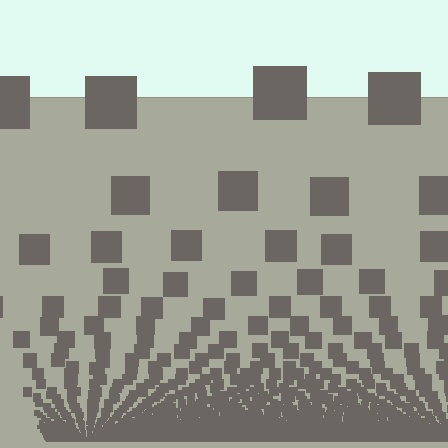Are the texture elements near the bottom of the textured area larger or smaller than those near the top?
Smaller. The gradient is inverted — elements near the bottom are smaller and denser.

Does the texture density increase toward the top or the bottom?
Density increases toward the bottom.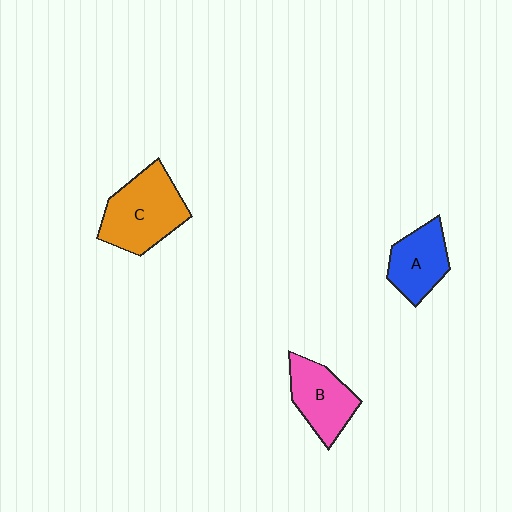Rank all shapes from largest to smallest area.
From largest to smallest: C (orange), B (pink), A (blue).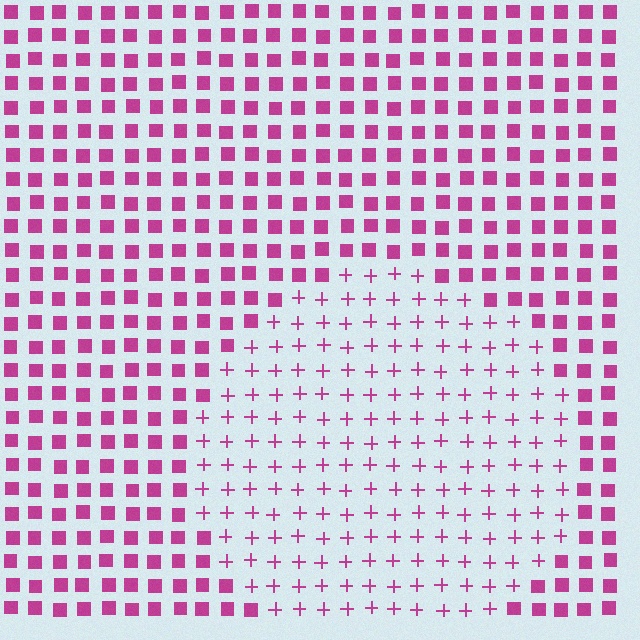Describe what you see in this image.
The image is filled with small magenta elements arranged in a uniform grid. A circle-shaped region contains plus signs, while the surrounding area contains squares. The boundary is defined purely by the change in element shape.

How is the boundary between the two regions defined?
The boundary is defined by a change in element shape: plus signs inside vs. squares outside. All elements share the same color and spacing.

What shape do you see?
I see a circle.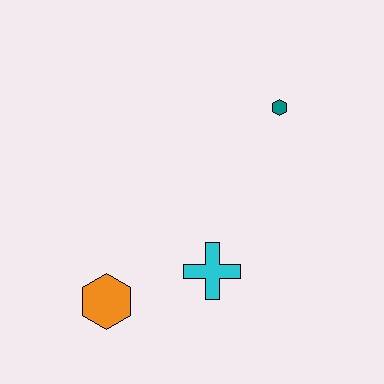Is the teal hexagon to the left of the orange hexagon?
No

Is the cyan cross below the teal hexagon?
Yes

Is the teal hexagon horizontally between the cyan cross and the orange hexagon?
No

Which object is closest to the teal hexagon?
The cyan cross is closest to the teal hexagon.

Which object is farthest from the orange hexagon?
The teal hexagon is farthest from the orange hexagon.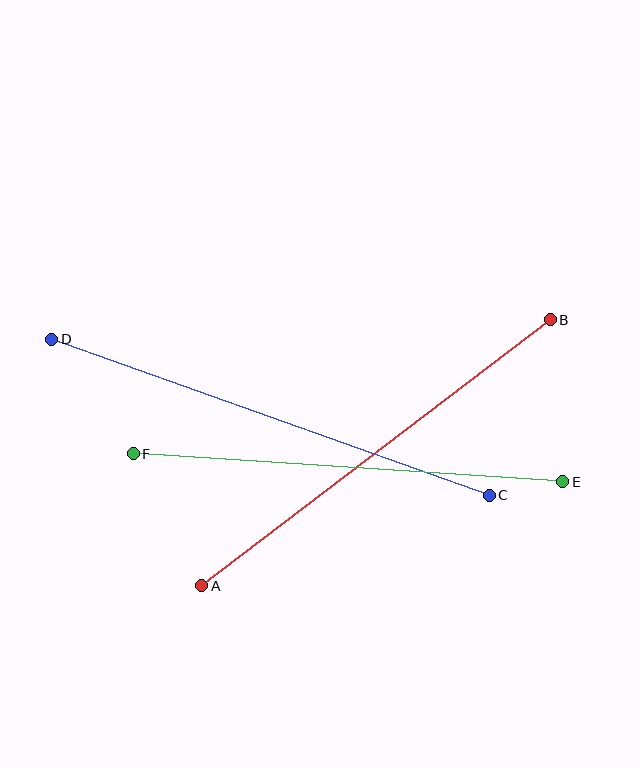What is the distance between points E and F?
The distance is approximately 430 pixels.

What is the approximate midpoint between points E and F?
The midpoint is at approximately (348, 468) pixels.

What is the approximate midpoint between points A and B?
The midpoint is at approximately (376, 453) pixels.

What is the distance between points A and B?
The distance is approximately 438 pixels.